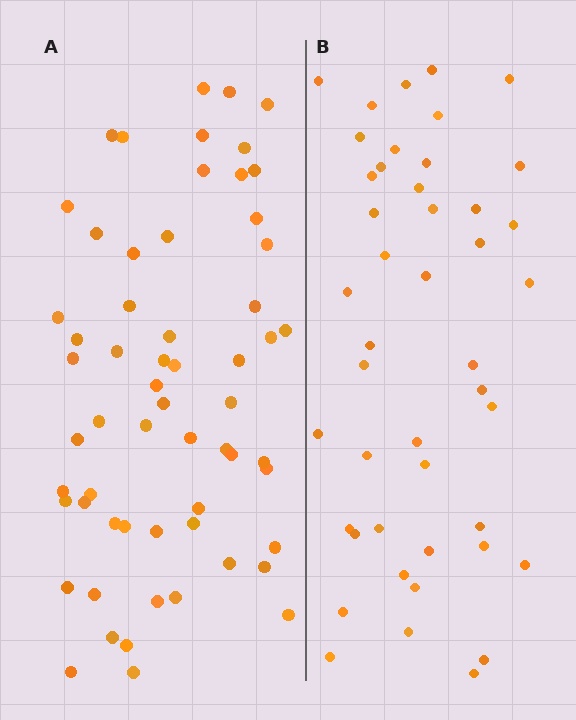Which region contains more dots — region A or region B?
Region A (the left region) has more dots.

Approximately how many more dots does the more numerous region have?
Region A has approximately 15 more dots than region B.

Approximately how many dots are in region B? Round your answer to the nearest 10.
About 40 dots. (The exact count is 45, which rounds to 40.)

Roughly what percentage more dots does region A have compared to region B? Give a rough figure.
About 35% more.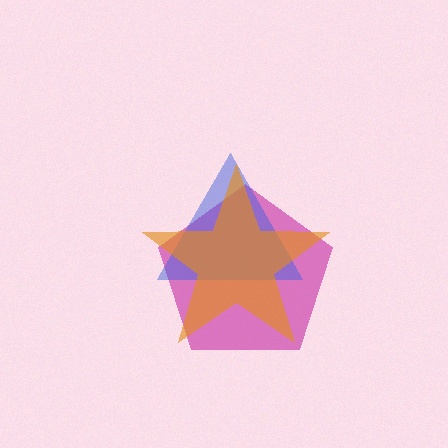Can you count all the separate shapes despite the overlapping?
Yes, there are 3 separate shapes.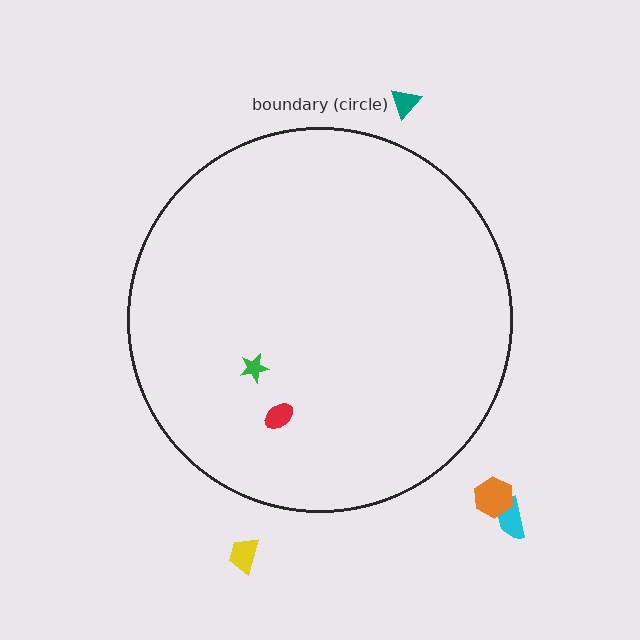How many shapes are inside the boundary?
2 inside, 4 outside.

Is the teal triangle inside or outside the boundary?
Outside.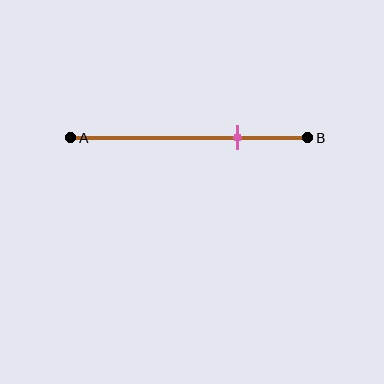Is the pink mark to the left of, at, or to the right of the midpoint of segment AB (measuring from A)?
The pink mark is to the right of the midpoint of segment AB.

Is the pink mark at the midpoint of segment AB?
No, the mark is at about 70% from A, not at the 50% midpoint.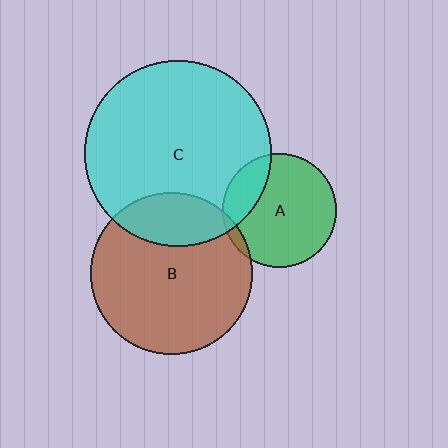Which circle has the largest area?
Circle C (cyan).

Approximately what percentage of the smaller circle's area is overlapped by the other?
Approximately 5%.